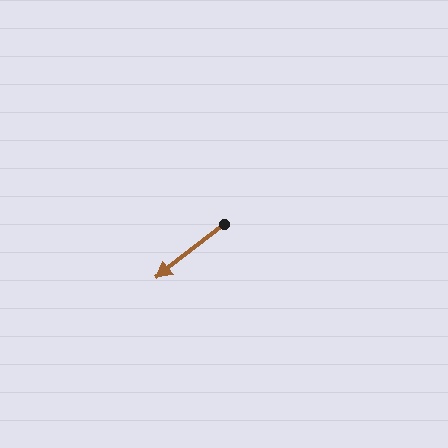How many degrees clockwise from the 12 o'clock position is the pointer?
Approximately 232 degrees.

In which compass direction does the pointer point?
Southwest.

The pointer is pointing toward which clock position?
Roughly 8 o'clock.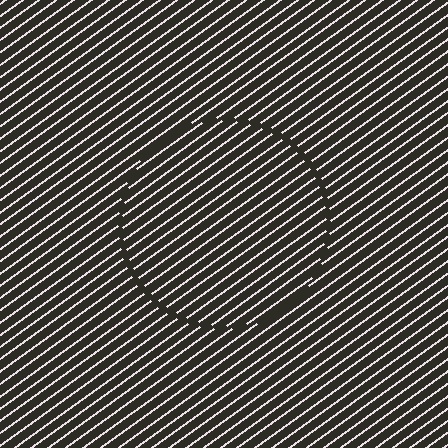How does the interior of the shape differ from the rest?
The interior of the shape contains the same grating, shifted by half a period — the contour is defined by the phase discontinuity where line-ends from the inner and outer gratings abut.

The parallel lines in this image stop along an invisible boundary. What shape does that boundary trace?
An illusory circle. The interior of the shape contains the same grating, shifted by half a period — the contour is defined by the phase discontinuity where line-ends from the inner and outer gratings abut.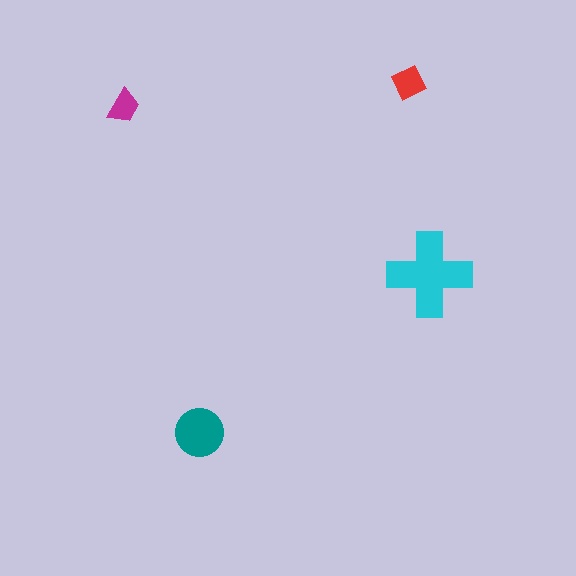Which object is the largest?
The cyan cross.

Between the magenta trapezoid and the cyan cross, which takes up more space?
The cyan cross.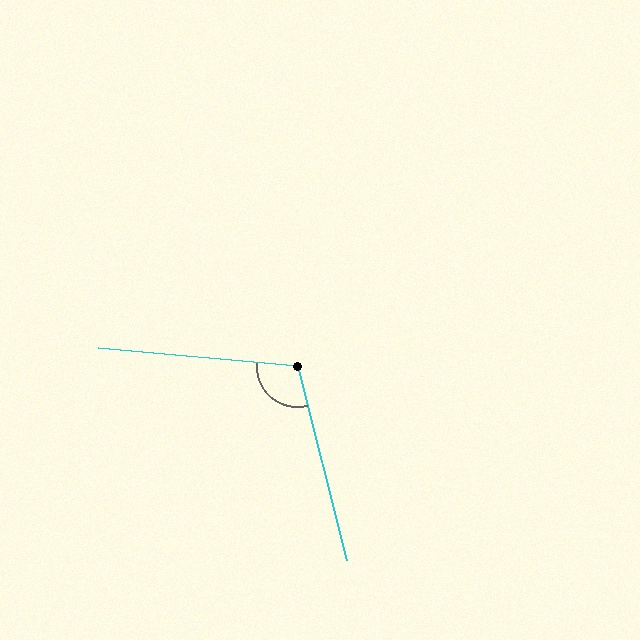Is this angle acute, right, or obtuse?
It is obtuse.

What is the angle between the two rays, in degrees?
Approximately 109 degrees.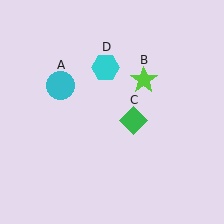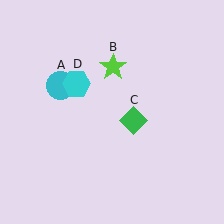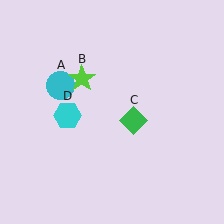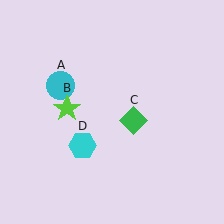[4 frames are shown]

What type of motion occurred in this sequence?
The lime star (object B), cyan hexagon (object D) rotated counterclockwise around the center of the scene.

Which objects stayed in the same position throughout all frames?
Cyan circle (object A) and green diamond (object C) remained stationary.